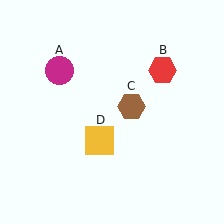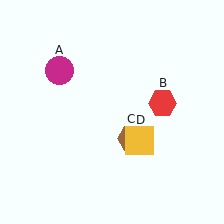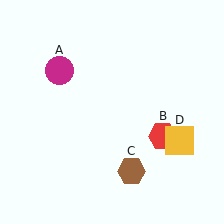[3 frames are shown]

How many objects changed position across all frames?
3 objects changed position: red hexagon (object B), brown hexagon (object C), yellow square (object D).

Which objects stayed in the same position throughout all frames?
Magenta circle (object A) remained stationary.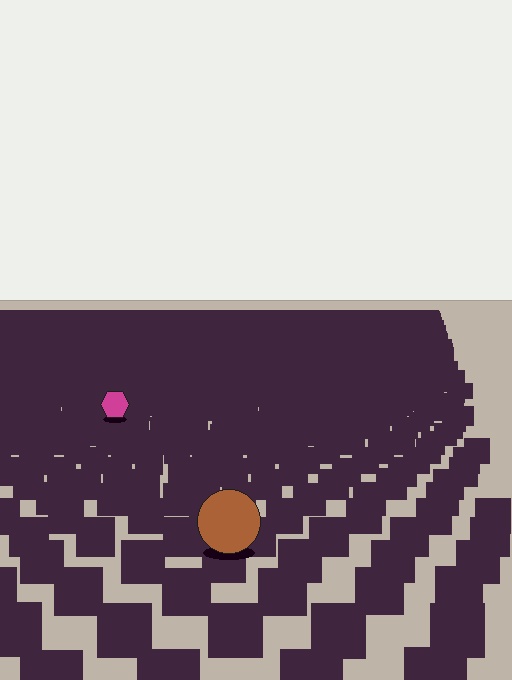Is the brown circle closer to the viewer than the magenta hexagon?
Yes. The brown circle is closer — you can tell from the texture gradient: the ground texture is coarser near it.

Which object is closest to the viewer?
The brown circle is closest. The texture marks near it are larger and more spread out.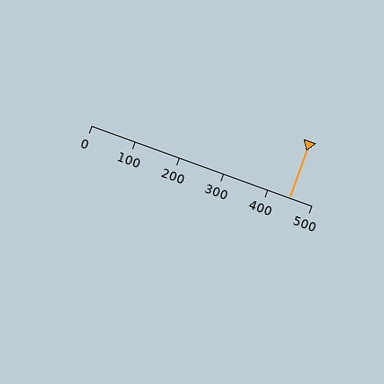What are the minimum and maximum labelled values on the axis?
The axis runs from 0 to 500.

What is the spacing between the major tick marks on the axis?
The major ticks are spaced 100 apart.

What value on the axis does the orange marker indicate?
The marker indicates approximately 450.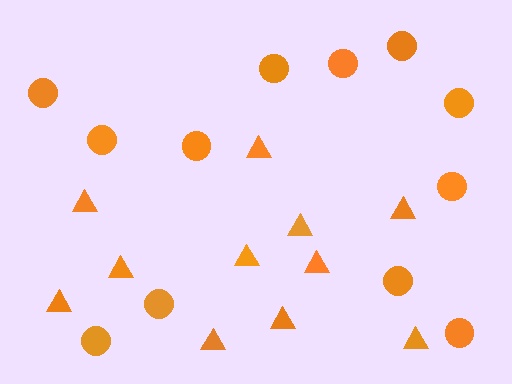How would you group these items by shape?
There are 2 groups: one group of triangles (11) and one group of circles (12).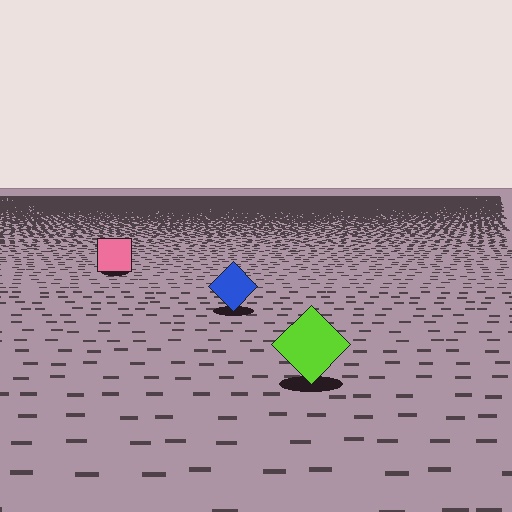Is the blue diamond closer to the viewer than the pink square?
Yes. The blue diamond is closer — you can tell from the texture gradient: the ground texture is coarser near it.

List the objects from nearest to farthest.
From nearest to farthest: the lime diamond, the blue diamond, the pink square.